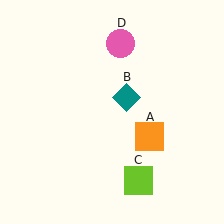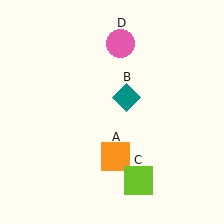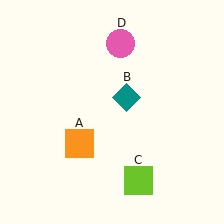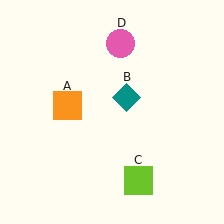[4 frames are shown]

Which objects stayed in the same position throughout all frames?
Teal diamond (object B) and lime square (object C) and pink circle (object D) remained stationary.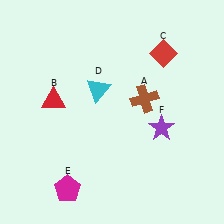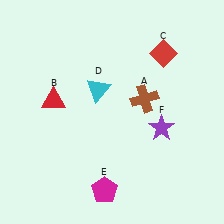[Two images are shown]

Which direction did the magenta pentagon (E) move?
The magenta pentagon (E) moved right.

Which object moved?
The magenta pentagon (E) moved right.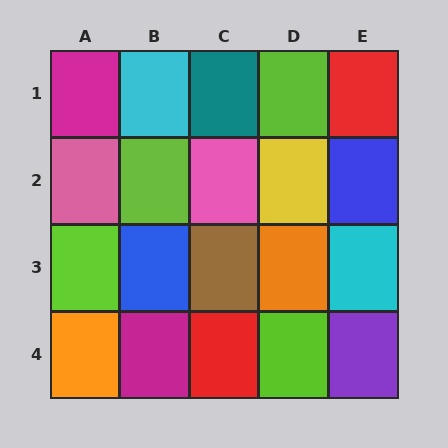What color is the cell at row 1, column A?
Magenta.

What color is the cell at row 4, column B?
Magenta.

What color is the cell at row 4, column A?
Orange.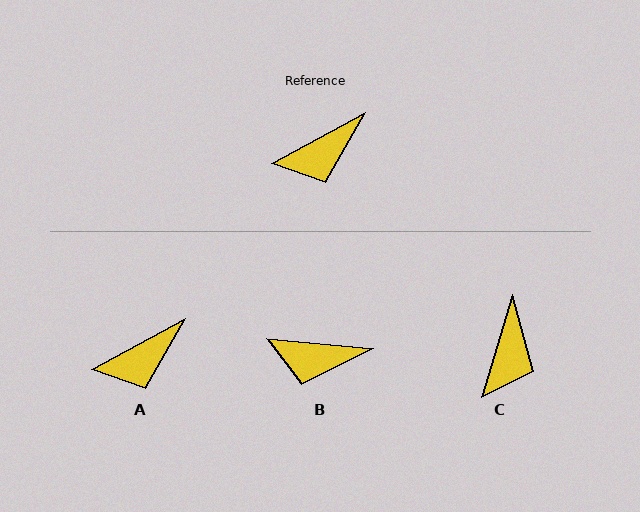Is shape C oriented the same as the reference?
No, it is off by about 45 degrees.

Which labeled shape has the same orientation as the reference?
A.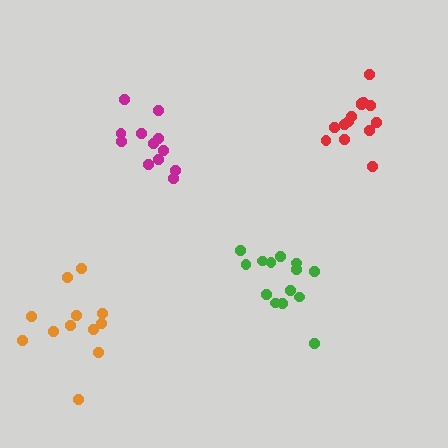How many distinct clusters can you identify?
There are 4 distinct clusters.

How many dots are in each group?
Group 1: 12 dots, Group 2: 12 dots, Group 3: 14 dots, Group 4: 14 dots (52 total).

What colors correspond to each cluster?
The clusters are colored: magenta, orange, red, green.